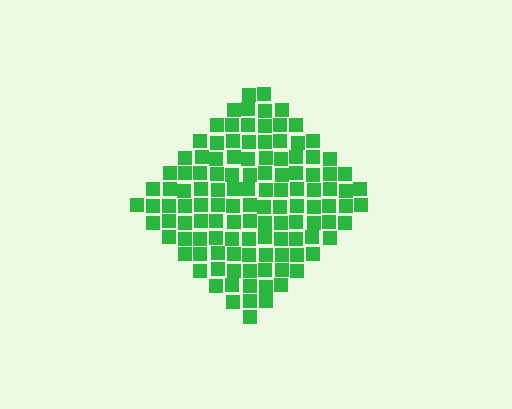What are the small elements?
The small elements are squares.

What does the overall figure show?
The overall figure shows a diamond.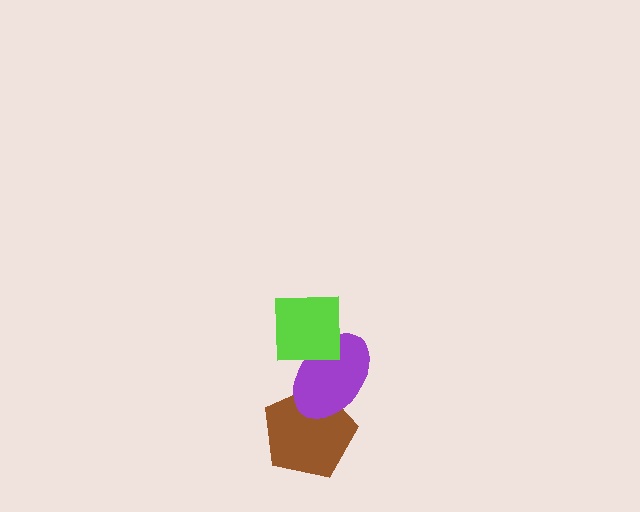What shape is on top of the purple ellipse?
The lime square is on top of the purple ellipse.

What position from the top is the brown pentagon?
The brown pentagon is 3rd from the top.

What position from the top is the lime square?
The lime square is 1st from the top.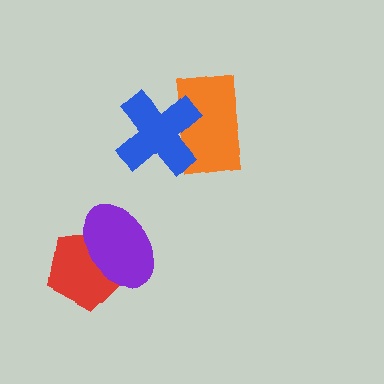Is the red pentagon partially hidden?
Yes, it is partially covered by another shape.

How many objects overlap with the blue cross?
1 object overlaps with the blue cross.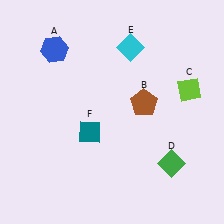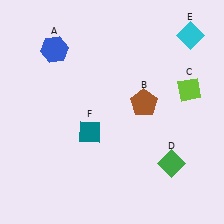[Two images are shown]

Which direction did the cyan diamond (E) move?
The cyan diamond (E) moved right.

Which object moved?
The cyan diamond (E) moved right.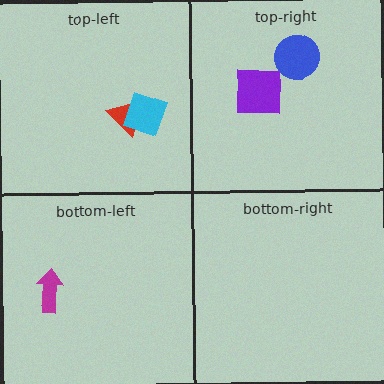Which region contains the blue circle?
The top-right region.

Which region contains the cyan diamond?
The top-left region.